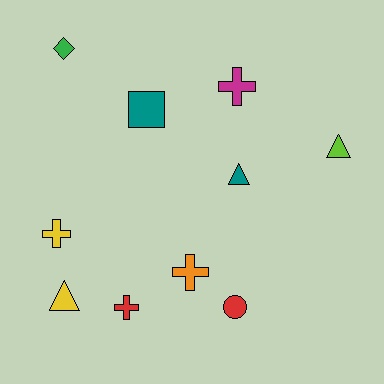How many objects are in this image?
There are 10 objects.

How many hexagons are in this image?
There are no hexagons.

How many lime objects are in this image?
There is 1 lime object.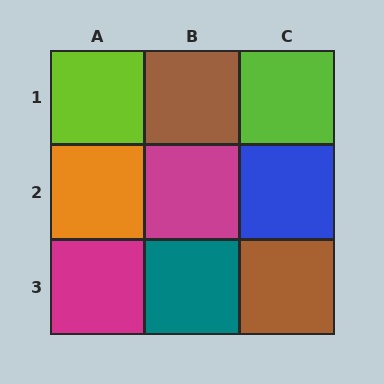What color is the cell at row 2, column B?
Magenta.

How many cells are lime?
2 cells are lime.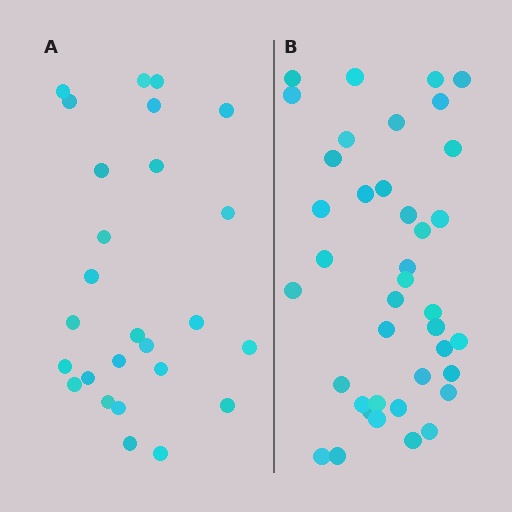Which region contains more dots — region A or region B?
Region B (the right region) has more dots.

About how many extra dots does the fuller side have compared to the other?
Region B has approximately 15 more dots than region A.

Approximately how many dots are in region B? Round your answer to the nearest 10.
About 40 dots. (The exact count is 39, which rounds to 40.)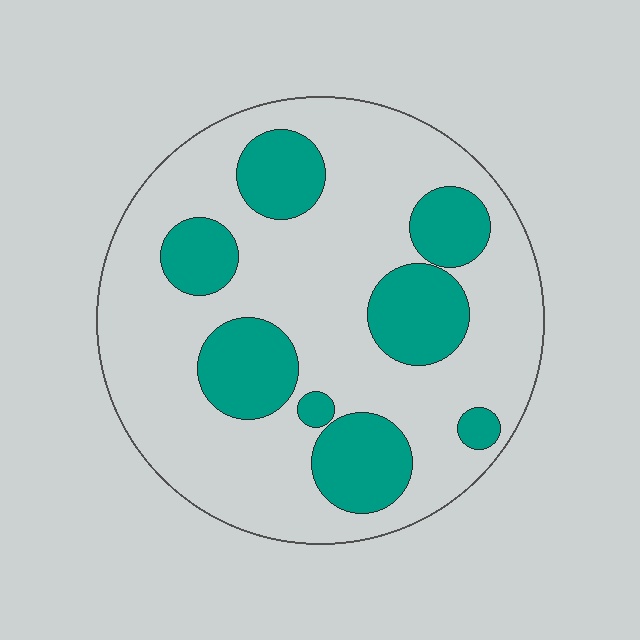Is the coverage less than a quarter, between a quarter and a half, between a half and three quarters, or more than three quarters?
Between a quarter and a half.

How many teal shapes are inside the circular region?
8.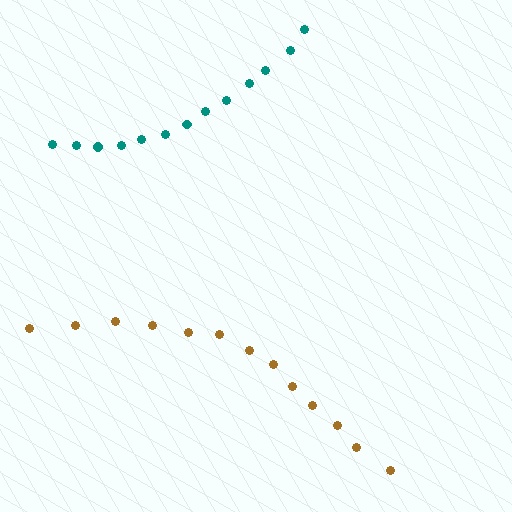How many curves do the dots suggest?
There are 2 distinct paths.